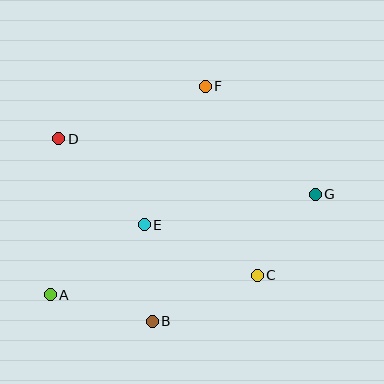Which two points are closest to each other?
Points B and E are closest to each other.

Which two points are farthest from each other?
Points A and G are farthest from each other.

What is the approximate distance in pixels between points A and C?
The distance between A and C is approximately 208 pixels.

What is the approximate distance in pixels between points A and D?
The distance between A and D is approximately 156 pixels.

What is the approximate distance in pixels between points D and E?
The distance between D and E is approximately 121 pixels.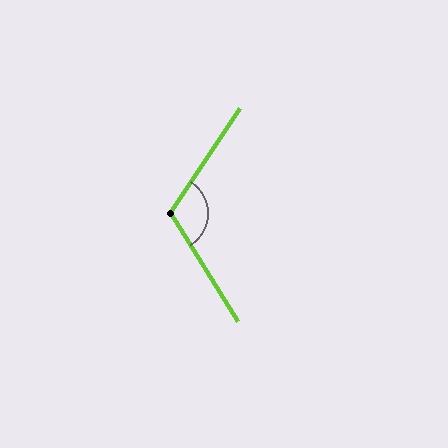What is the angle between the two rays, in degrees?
Approximately 115 degrees.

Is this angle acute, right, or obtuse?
It is obtuse.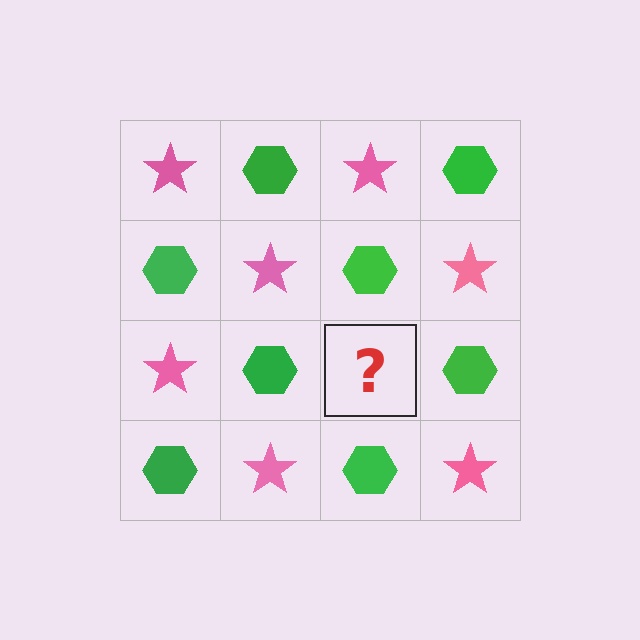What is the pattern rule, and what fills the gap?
The rule is that it alternates pink star and green hexagon in a checkerboard pattern. The gap should be filled with a pink star.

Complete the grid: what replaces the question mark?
The question mark should be replaced with a pink star.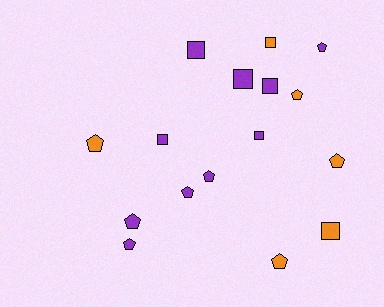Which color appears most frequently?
Purple, with 10 objects.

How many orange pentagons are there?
There are 4 orange pentagons.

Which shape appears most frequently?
Pentagon, with 9 objects.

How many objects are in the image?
There are 16 objects.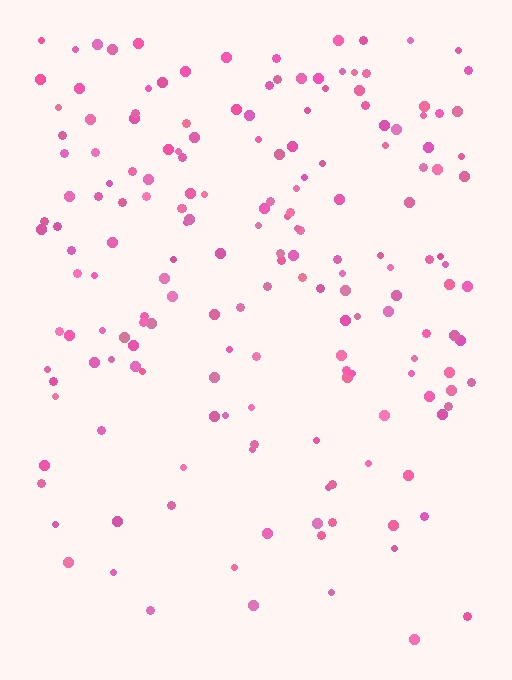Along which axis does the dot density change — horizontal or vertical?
Vertical.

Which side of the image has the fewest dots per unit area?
The bottom.